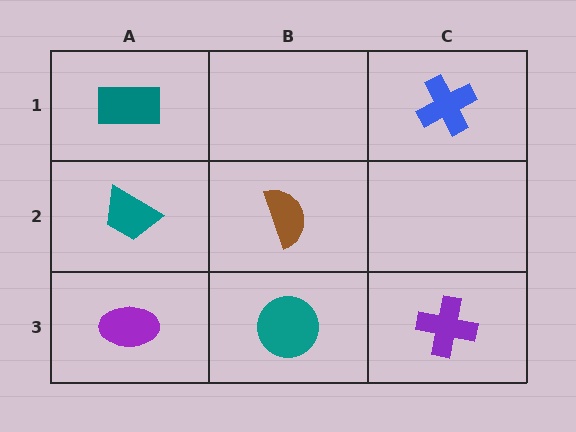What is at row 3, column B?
A teal circle.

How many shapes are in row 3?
3 shapes.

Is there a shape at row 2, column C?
No, that cell is empty.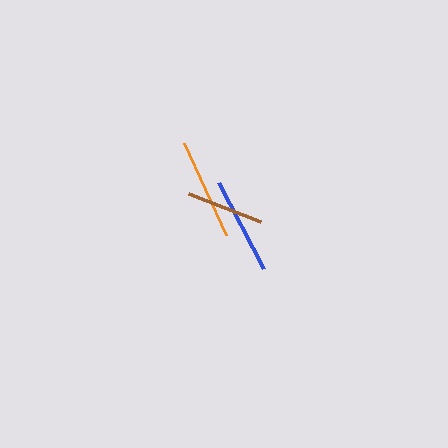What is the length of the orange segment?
The orange segment is approximately 101 pixels long.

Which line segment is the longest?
The orange line is the longest at approximately 101 pixels.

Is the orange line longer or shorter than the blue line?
The orange line is longer than the blue line.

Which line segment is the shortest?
The brown line is the shortest at approximately 77 pixels.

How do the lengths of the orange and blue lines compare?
The orange and blue lines are approximately the same length.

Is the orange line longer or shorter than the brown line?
The orange line is longer than the brown line.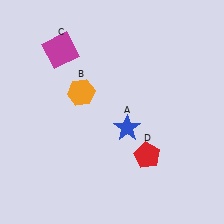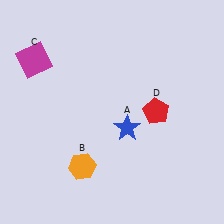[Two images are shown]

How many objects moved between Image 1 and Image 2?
3 objects moved between the two images.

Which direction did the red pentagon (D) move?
The red pentagon (D) moved up.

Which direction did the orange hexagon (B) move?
The orange hexagon (B) moved down.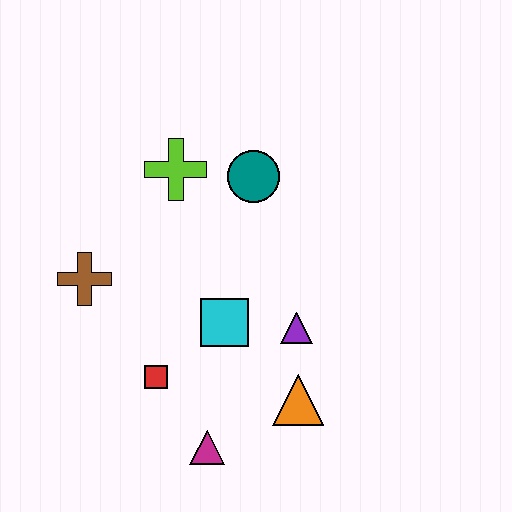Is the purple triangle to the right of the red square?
Yes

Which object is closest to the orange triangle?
The purple triangle is closest to the orange triangle.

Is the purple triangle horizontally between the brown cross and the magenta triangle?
No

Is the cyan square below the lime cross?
Yes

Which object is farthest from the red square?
The teal circle is farthest from the red square.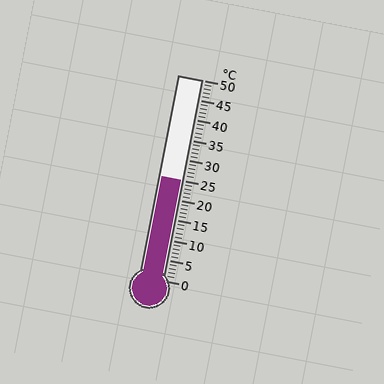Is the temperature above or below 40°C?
The temperature is below 40°C.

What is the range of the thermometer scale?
The thermometer scale ranges from 0°C to 50°C.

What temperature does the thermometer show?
The thermometer shows approximately 25°C.